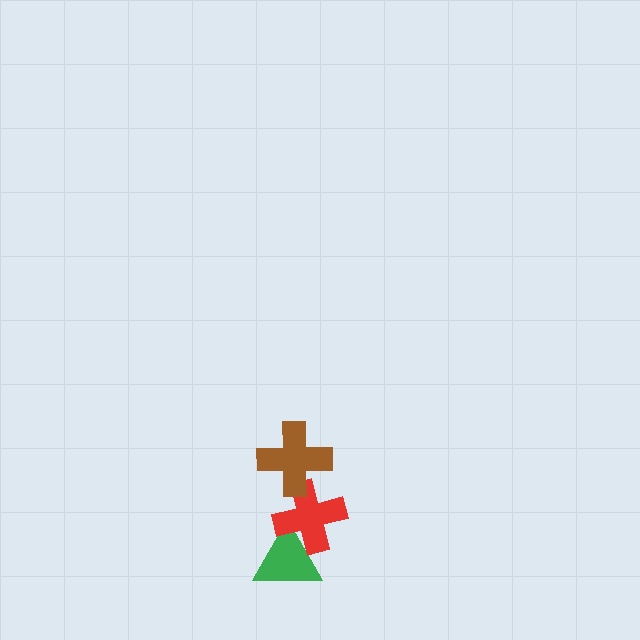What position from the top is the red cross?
The red cross is 2nd from the top.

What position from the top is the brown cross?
The brown cross is 1st from the top.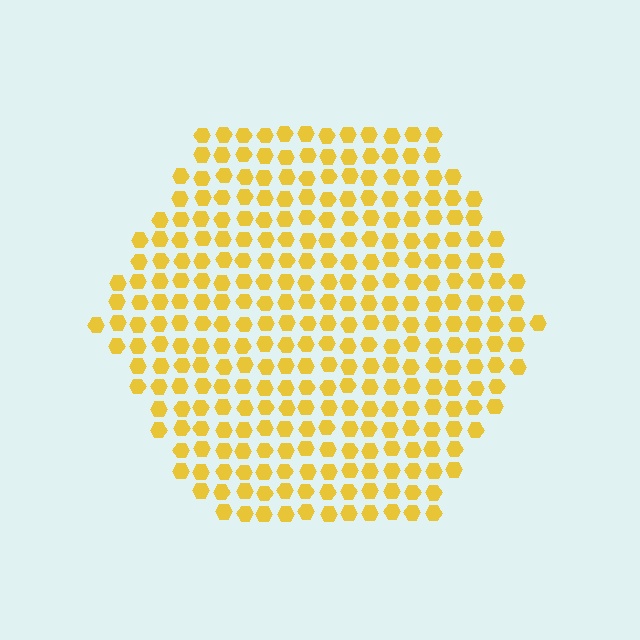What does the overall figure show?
The overall figure shows a hexagon.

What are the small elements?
The small elements are hexagons.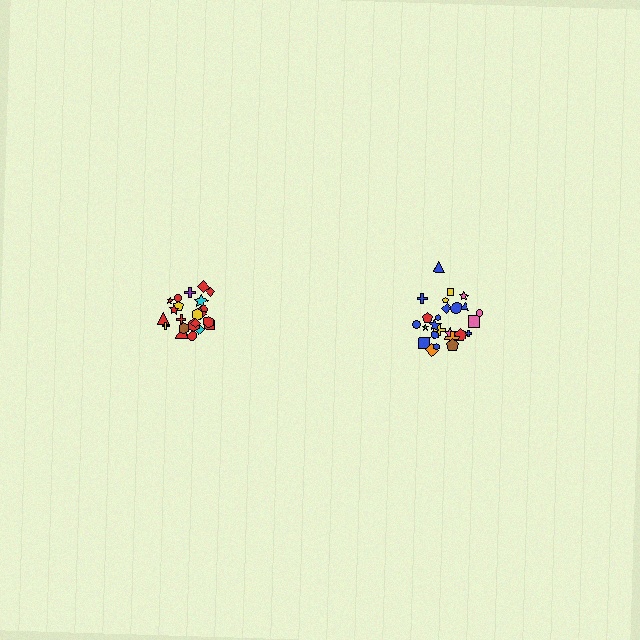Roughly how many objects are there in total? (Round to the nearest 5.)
Roughly 45 objects in total.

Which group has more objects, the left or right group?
The right group.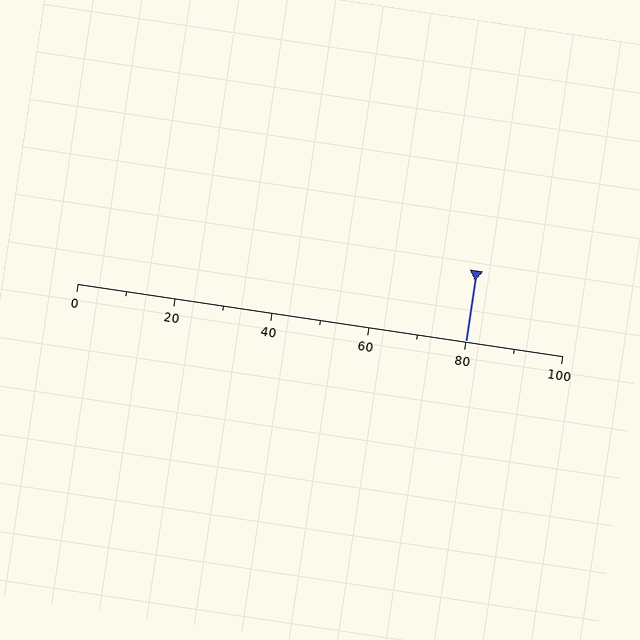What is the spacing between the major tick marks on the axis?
The major ticks are spaced 20 apart.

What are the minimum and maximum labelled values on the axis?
The axis runs from 0 to 100.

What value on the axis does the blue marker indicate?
The marker indicates approximately 80.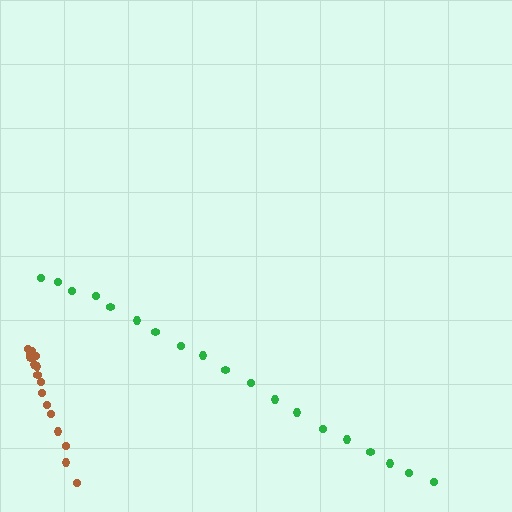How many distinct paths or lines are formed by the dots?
There are 2 distinct paths.